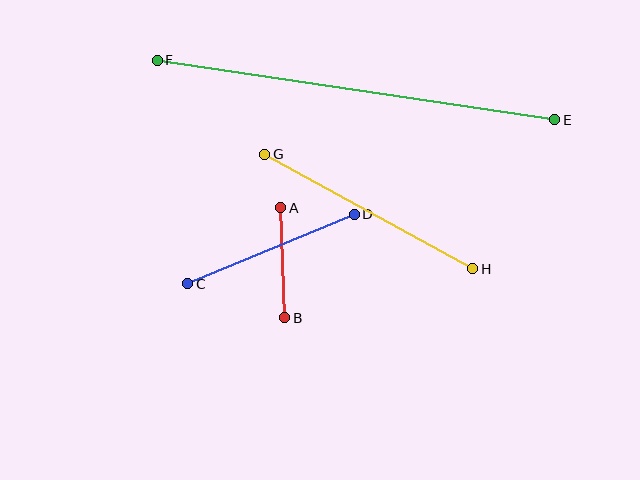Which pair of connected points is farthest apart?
Points E and F are farthest apart.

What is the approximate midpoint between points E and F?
The midpoint is at approximately (356, 90) pixels.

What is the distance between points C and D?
The distance is approximately 181 pixels.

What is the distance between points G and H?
The distance is approximately 238 pixels.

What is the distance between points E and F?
The distance is approximately 402 pixels.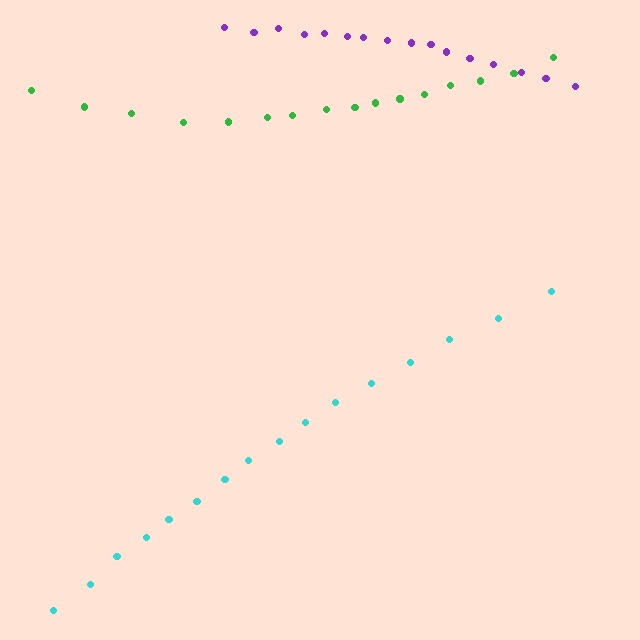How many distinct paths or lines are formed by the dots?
There are 3 distinct paths.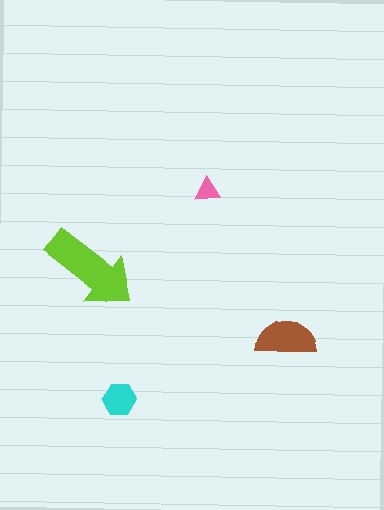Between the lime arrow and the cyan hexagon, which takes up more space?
The lime arrow.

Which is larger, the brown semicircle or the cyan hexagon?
The brown semicircle.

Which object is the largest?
The lime arrow.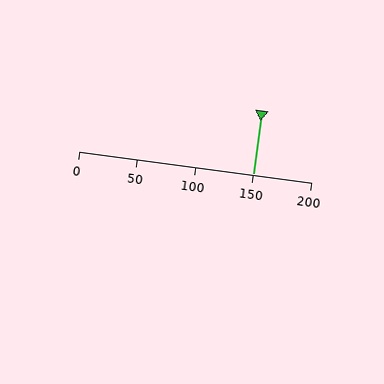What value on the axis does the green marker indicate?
The marker indicates approximately 150.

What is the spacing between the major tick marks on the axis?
The major ticks are spaced 50 apart.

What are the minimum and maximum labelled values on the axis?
The axis runs from 0 to 200.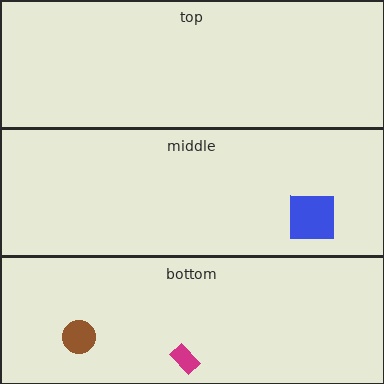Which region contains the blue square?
The middle region.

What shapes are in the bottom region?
The magenta rectangle, the brown circle.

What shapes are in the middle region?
The blue square.